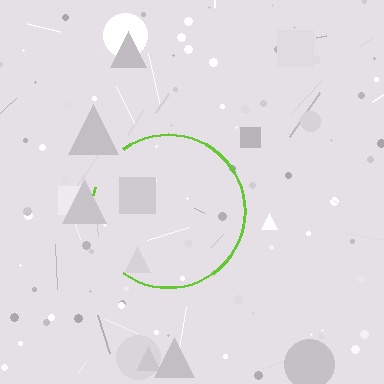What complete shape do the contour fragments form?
The contour fragments form a circle.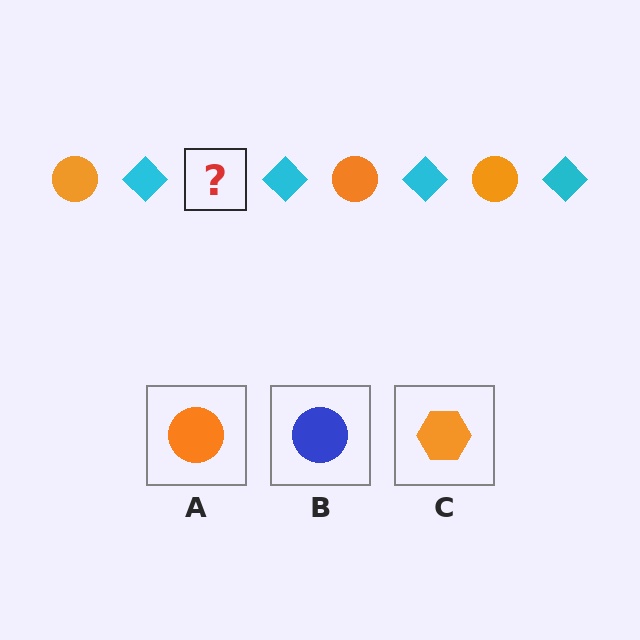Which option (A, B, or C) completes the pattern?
A.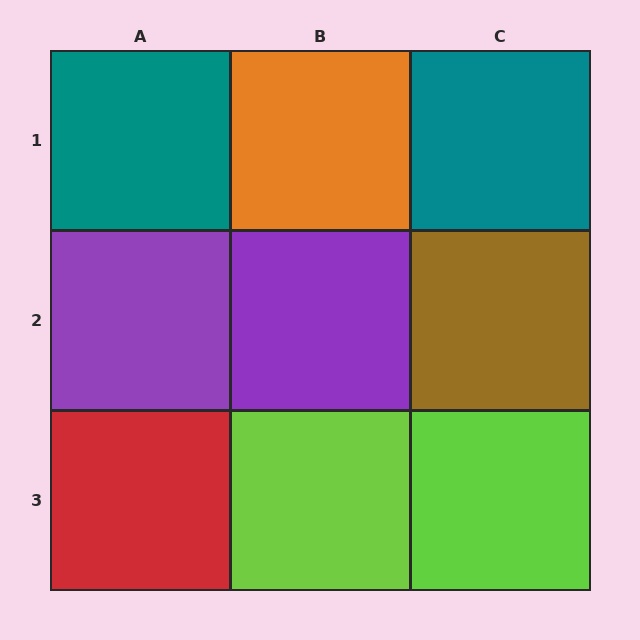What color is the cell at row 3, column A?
Red.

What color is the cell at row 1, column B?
Orange.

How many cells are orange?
1 cell is orange.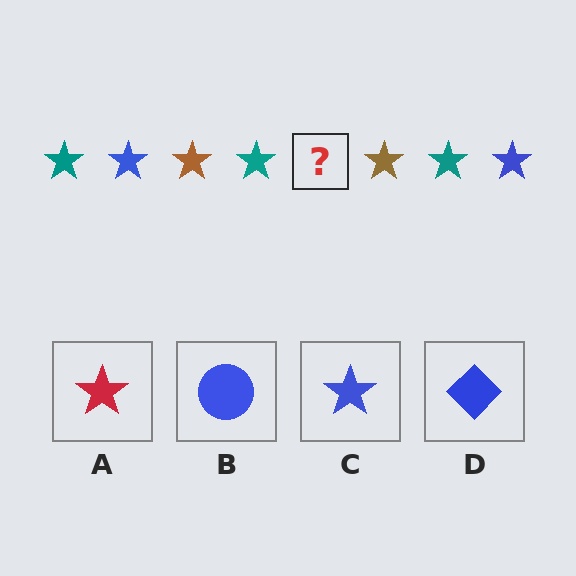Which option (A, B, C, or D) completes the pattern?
C.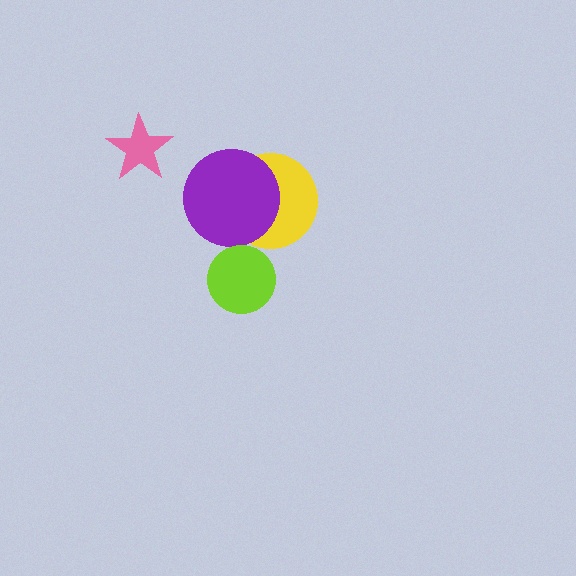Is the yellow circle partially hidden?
Yes, it is partially covered by another shape.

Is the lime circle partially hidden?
No, no other shape covers it.